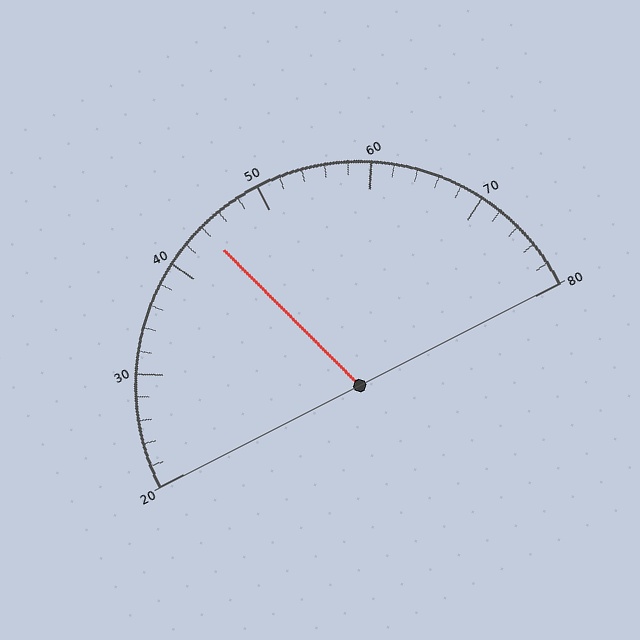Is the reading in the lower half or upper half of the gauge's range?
The reading is in the lower half of the range (20 to 80).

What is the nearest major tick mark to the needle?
The nearest major tick mark is 40.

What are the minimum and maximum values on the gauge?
The gauge ranges from 20 to 80.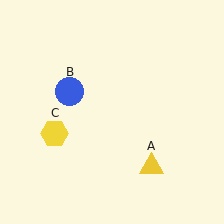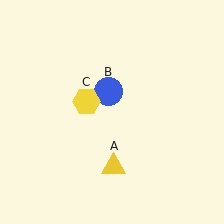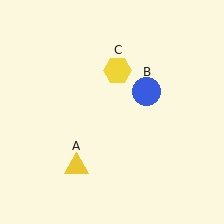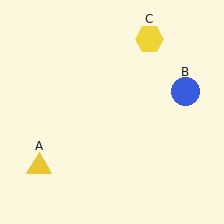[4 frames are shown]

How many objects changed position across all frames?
3 objects changed position: yellow triangle (object A), blue circle (object B), yellow hexagon (object C).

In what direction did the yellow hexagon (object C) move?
The yellow hexagon (object C) moved up and to the right.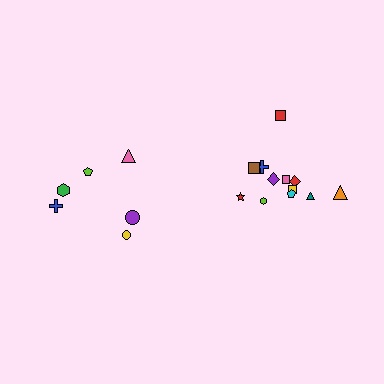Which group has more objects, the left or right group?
The right group.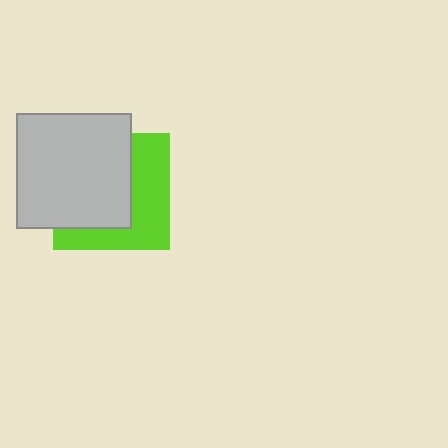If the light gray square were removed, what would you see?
You would see the complete lime square.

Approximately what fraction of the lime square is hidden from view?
Roughly 56% of the lime square is hidden behind the light gray square.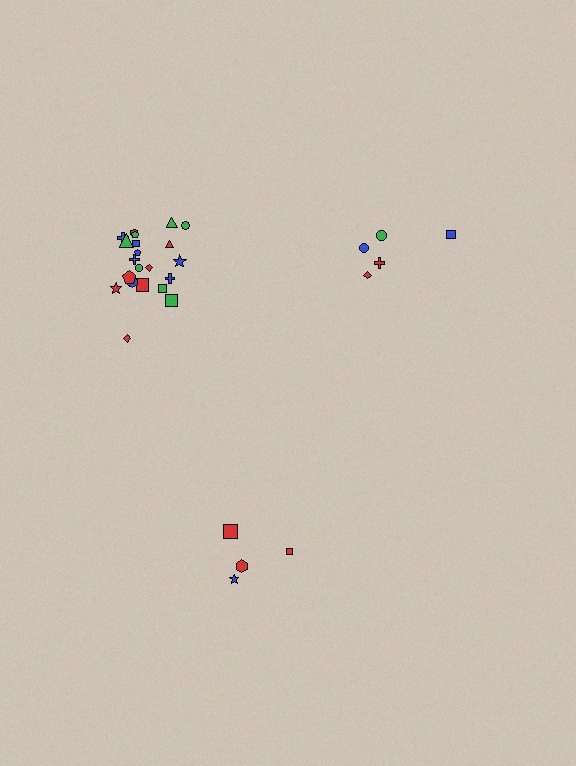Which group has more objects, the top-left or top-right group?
The top-left group.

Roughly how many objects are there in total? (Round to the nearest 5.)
Roughly 30 objects in total.